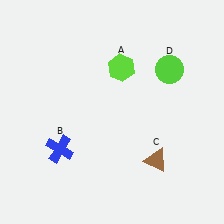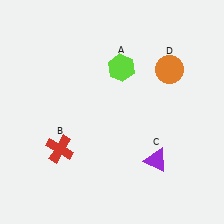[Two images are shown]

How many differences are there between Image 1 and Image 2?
There are 3 differences between the two images.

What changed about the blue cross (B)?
In Image 1, B is blue. In Image 2, it changed to red.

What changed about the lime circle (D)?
In Image 1, D is lime. In Image 2, it changed to orange.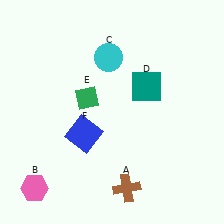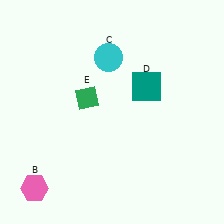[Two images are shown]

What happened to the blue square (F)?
The blue square (F) was removed in Image 2. It was in the bottom-left area of Image 1.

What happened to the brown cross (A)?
The brown cross (A) was removed in Image 2. It was in the bottom-right area of Image 1.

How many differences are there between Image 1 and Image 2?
There are 2 differences between the two images.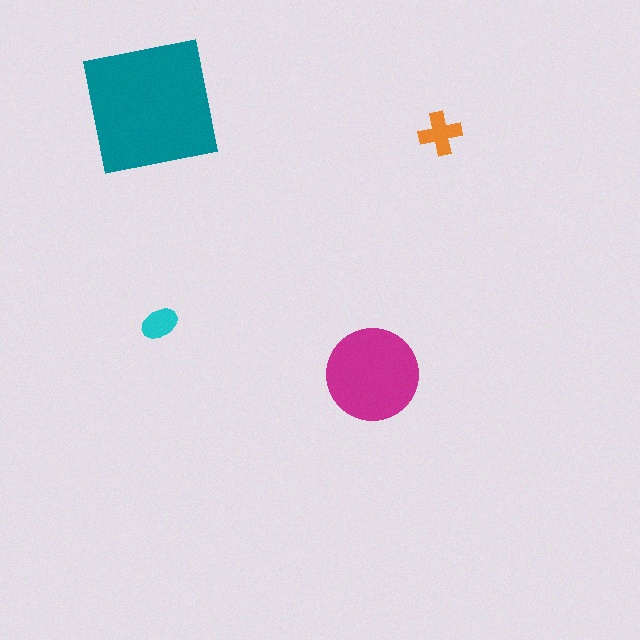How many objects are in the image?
There are 4 objects in the image.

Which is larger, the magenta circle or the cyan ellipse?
The magenta circle.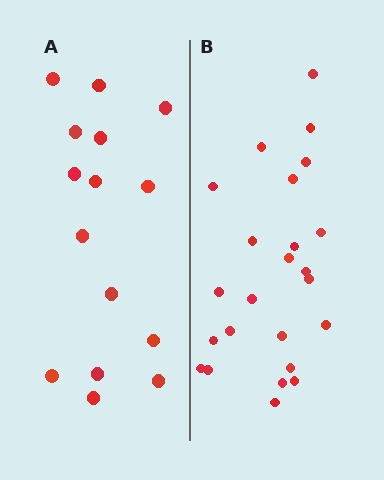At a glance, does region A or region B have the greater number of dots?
Region B (the right region) has more dots.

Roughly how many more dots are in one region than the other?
Region B has roughly 8 or so more dots than region A.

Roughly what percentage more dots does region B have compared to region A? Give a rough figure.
About 60% more.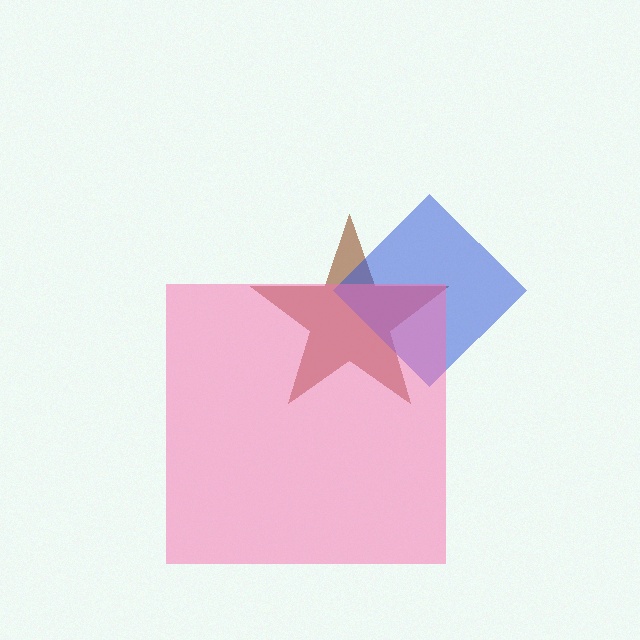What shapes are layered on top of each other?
The layered shapes are: a brown star, a blue diamond, a pink square.